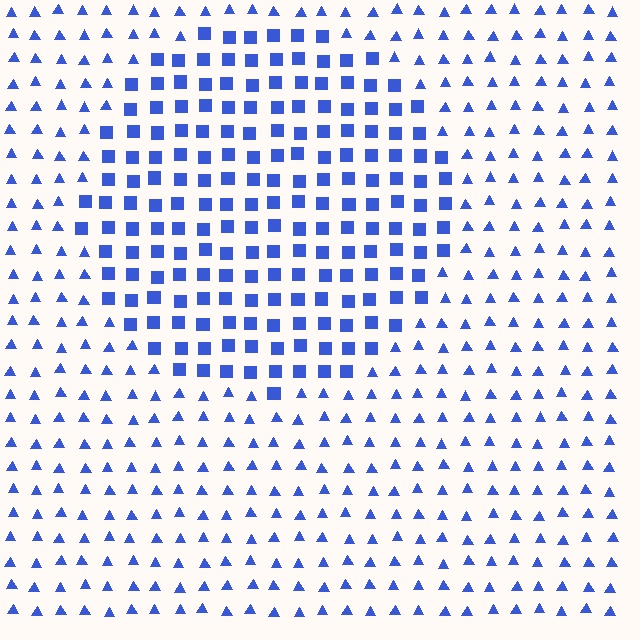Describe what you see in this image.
The image is filled with small blue elements arranged in a uniform grid. A circle-shaped region contains squares, while the surrounding area contains triangles. The boundary is defined purely by the change in element shape.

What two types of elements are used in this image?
The image uses squares inside the circle region and triangles outside it.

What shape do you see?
I see a circle.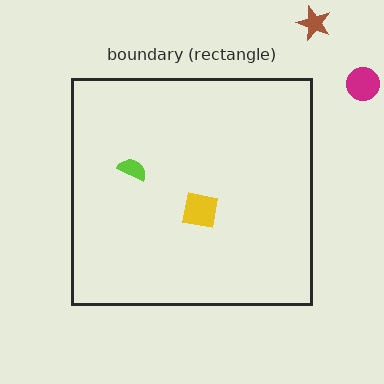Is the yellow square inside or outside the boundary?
Inside.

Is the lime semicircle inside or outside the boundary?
Inside.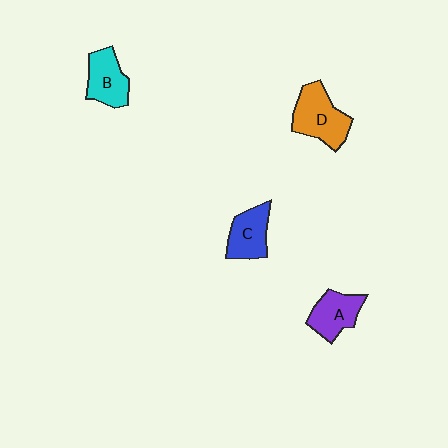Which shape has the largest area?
Shape D (orange).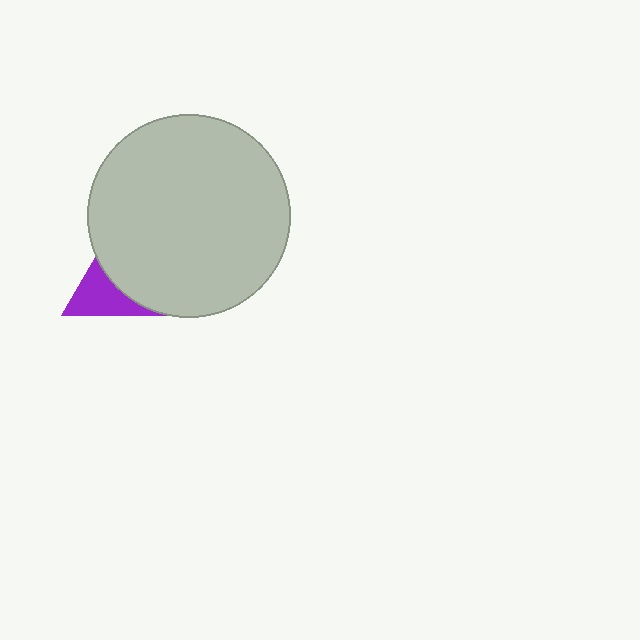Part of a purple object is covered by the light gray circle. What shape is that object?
It is a triangle.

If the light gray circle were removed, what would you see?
You would see the complete purple triangle.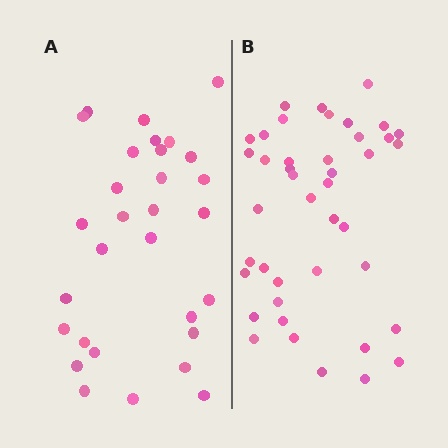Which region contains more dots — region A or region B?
Region B (the right region) has more dots.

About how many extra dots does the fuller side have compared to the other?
Region B has roughly 12 or so more dots than region A.